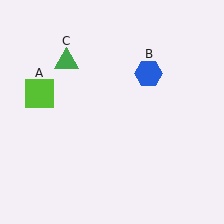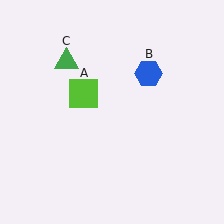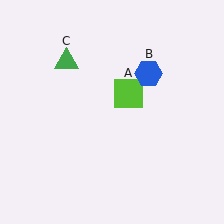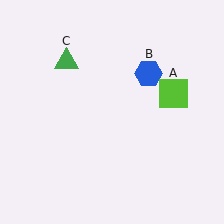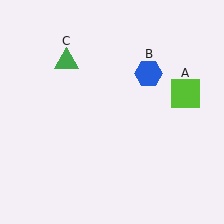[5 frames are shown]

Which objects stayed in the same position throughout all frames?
Blue hexagon (object B) and green triangle (object C) remained stationary.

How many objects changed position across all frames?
1 object changed position: lime square (object A).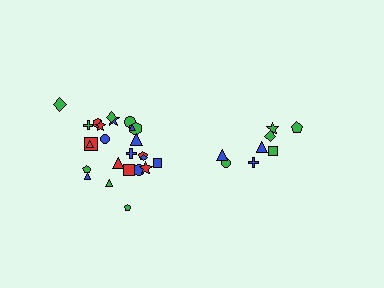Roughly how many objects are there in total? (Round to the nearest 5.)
Roughly 35 objects in total.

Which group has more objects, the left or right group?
The left group.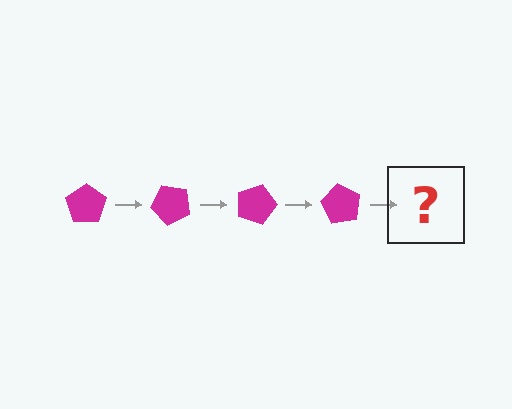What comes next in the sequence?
The next element should be a magenta pentagon rotated 180 degrees.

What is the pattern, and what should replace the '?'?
The pattern is that the pentagon rotates 45 degrees each step. The '?' should be a magenta pentagon rotated 180 degrees.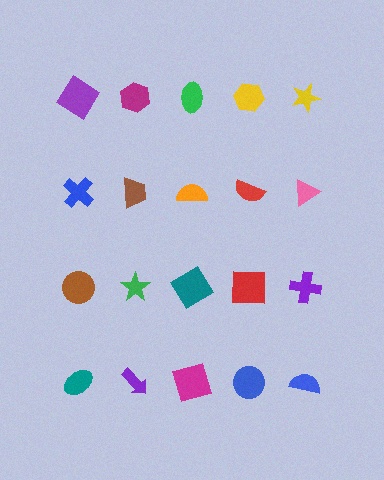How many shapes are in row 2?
5 shapes.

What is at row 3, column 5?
A purple cross.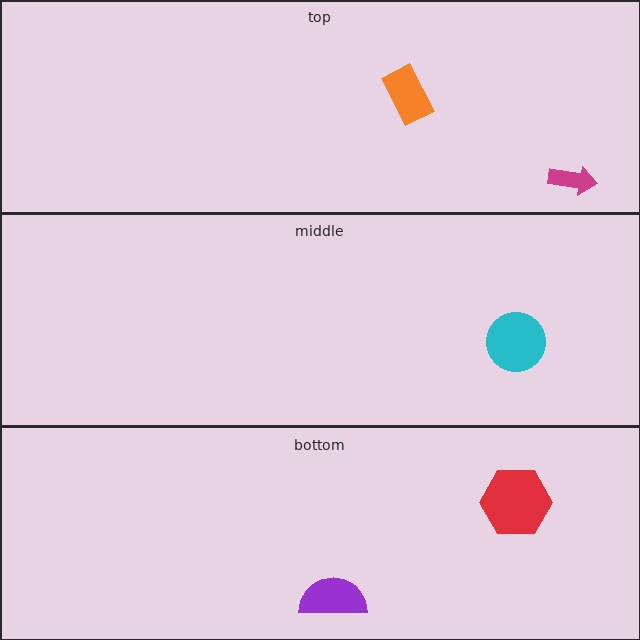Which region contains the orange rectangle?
The top region.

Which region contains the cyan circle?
The middle region.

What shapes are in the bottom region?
The red hexagon, the purple semicircle.